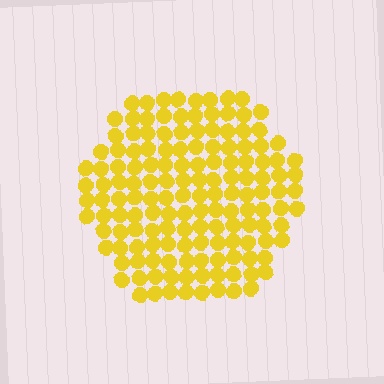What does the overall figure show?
The overall figure shows a hexagon.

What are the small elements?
The small elements are circles.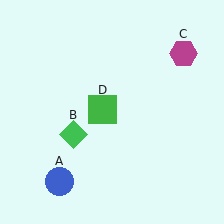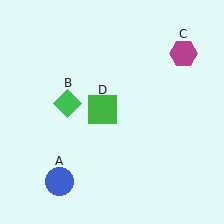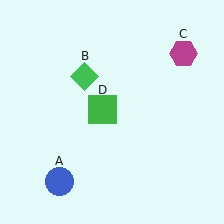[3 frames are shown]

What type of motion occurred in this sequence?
The green diamond (object B) rotated clockwise around the center of the scene.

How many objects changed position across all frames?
1 object changed position: green diamond (object B).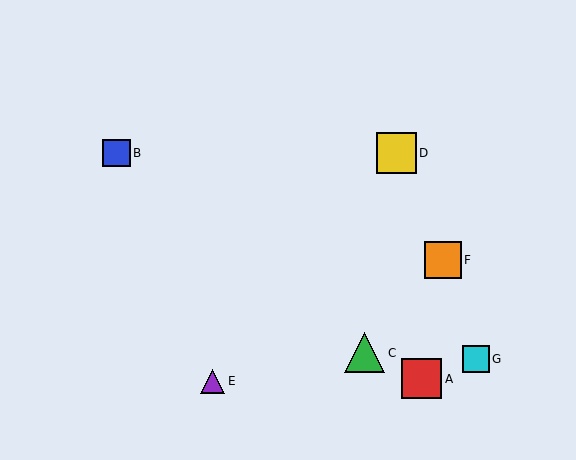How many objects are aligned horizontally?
2 objects (B, D) are aligned horizontally.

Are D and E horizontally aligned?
No, D is at y≈153 and E is at y≈382.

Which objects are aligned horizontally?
Objects B, D are aligned horizontally.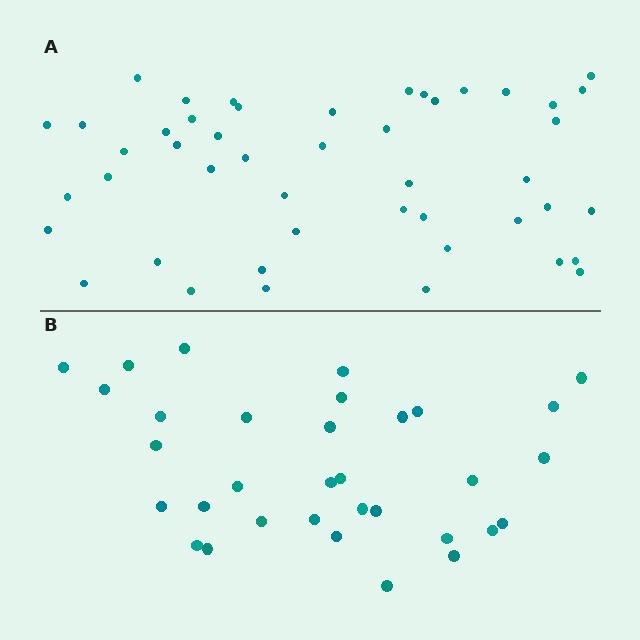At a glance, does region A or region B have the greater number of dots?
Region A (the top region) has more dots.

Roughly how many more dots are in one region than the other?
Region A has approximately 15 more dots than region B.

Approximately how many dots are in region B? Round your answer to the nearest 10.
About 30 dots. (The exact count is 33, which rounds to 30.)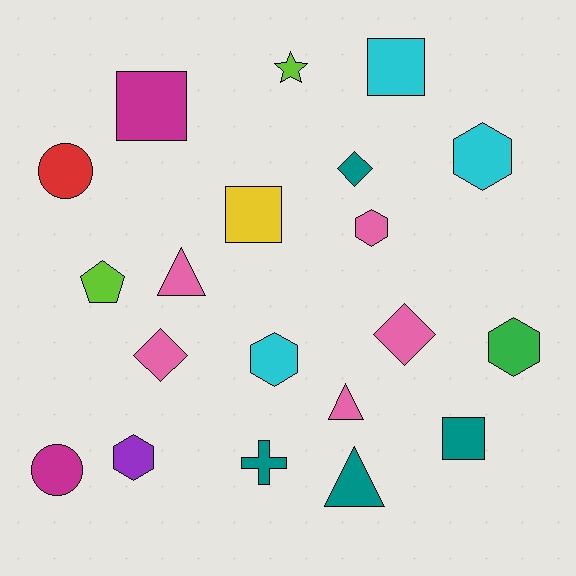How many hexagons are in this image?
There are 5 hexagons.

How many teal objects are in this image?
There are 4 teal objects.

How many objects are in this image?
There are 20 objects.